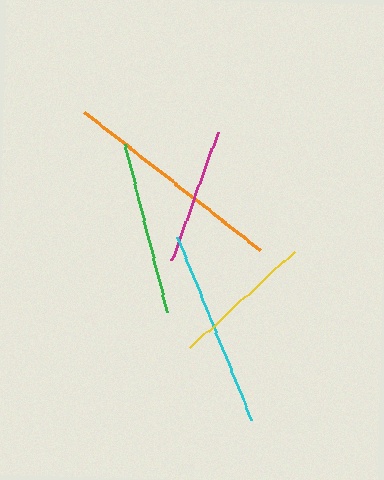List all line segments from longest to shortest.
From longest to shortest: orange, cyan, green, yellow, magenta.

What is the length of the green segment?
The green segment is approximately 173 pixels long.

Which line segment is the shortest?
The magenta line is the shortest at approximately 136 pixels.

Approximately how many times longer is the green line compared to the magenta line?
The green line is approximately 1.3 times the length of the magenta line.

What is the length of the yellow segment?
The yellow segment is approximately 142 pixels long.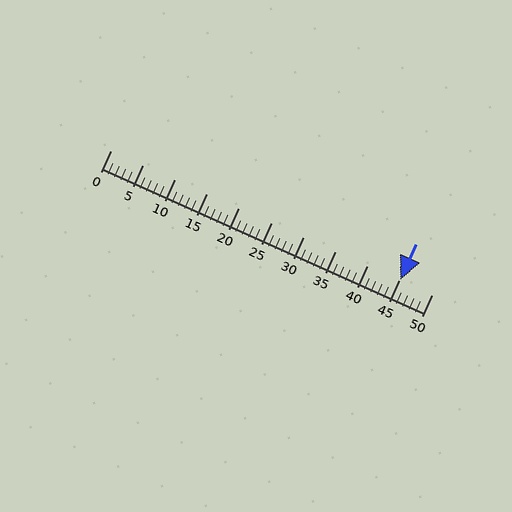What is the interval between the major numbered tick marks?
The major tick marks are spaced 5 units apart.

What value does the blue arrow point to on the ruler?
The blue arrow points to approximately 45.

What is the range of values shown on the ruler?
The ruler shows values from 0 to 50.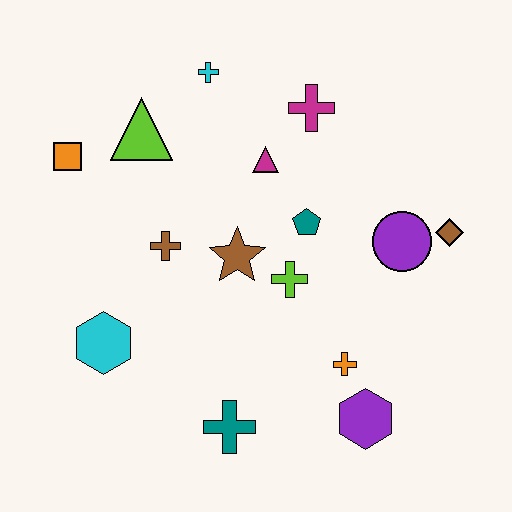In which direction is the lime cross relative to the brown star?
The lime cross is to the right of the brown star.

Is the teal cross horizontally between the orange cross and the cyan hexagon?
Yes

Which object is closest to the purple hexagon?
The orange cross is closest to the purple hexagon.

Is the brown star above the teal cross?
Yes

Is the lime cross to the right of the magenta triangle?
Yes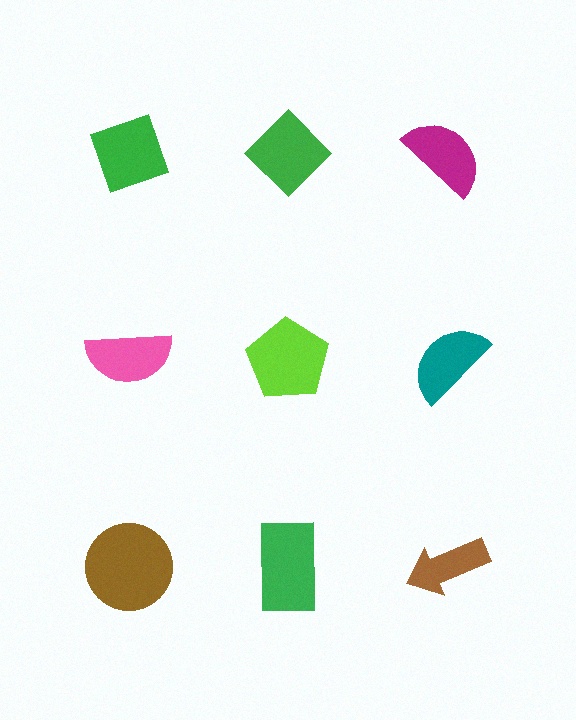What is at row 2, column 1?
A pink semicircle.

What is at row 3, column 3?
A brown arrow.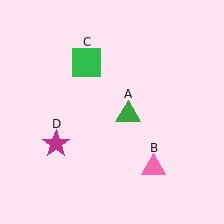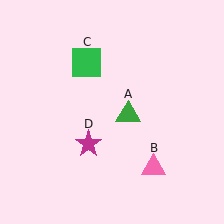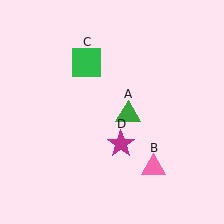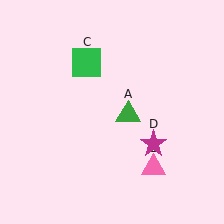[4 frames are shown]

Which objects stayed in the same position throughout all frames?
Green triangle (object A) and pink triangle (object B) and green square (object C) remained stationary.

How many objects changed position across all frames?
1 object changed position: magenta star (object D).